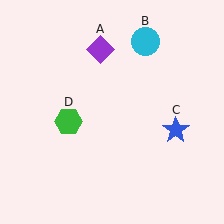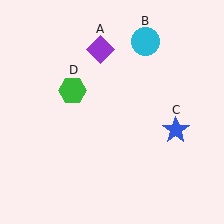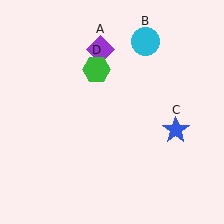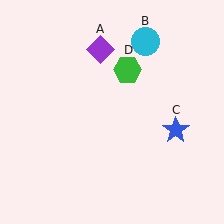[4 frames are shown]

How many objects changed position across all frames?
1 object changed position: green hexagon (object D).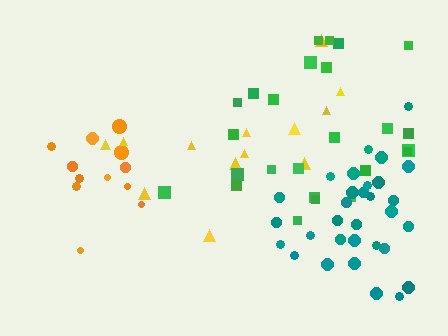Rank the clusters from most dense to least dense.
orange, teal, green, yellow.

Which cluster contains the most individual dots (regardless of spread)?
Teal (31).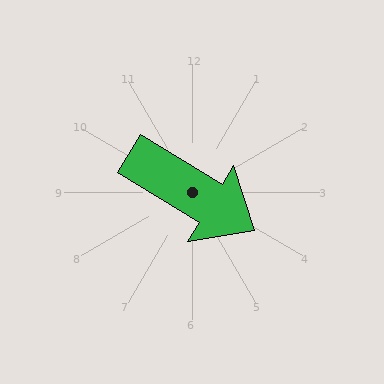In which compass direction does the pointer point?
Southeast.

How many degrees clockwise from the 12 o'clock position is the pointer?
Approximately 122 degrees.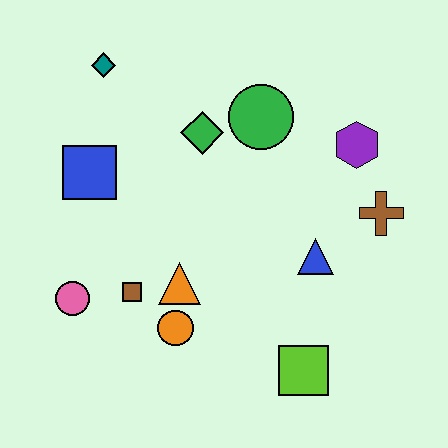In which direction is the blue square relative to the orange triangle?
The blue square is above the orange triangle.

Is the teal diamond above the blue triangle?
Yes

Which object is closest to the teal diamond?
The blue square is closest to the teal diamond.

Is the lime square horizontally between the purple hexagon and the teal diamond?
Yes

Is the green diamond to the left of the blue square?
No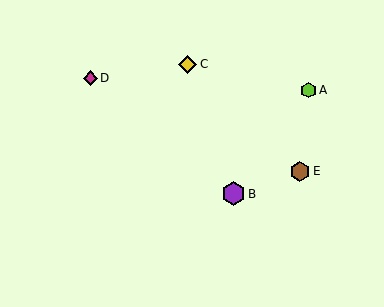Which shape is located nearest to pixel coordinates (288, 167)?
The brown hexagon (labeled E) at (300, 171) is nearest to that location.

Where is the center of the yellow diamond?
The center of the yellow diamond is at (188, 64).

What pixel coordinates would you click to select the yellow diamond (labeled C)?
Click at (188, 64) to select the yellow diamond C.